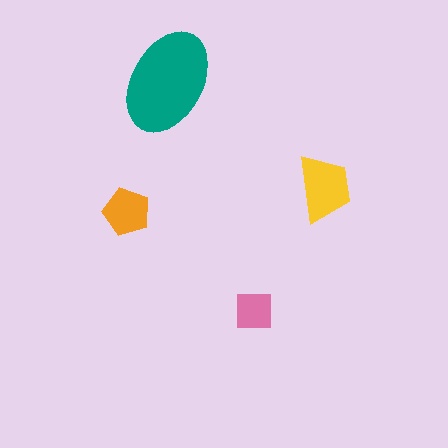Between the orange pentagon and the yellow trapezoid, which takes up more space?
The yellow trapezoid.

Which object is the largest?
The teal ellipse.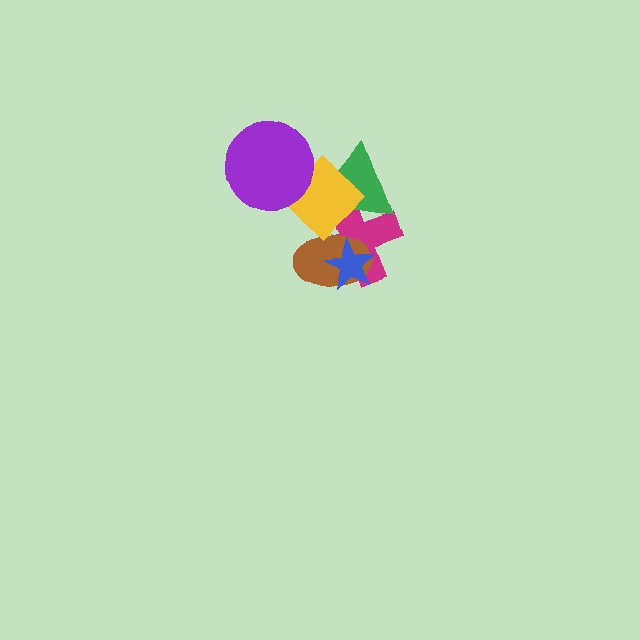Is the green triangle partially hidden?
Yes, it is partially covered by another shape.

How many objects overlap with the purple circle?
1 object overlaps with the purple circle.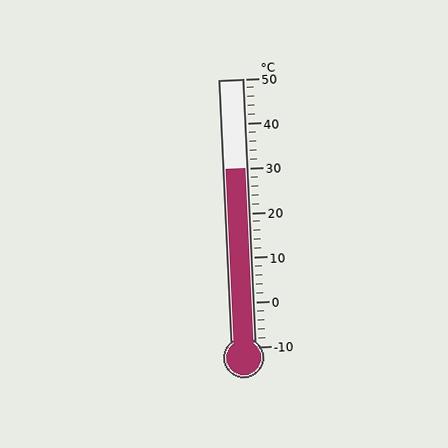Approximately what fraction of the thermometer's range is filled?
The thermometer is filled to approximately 65% of its range.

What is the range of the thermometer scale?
The thermometer scale ranges from -10°C to 50°C.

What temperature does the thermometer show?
The thermometer shows approximately 30°C.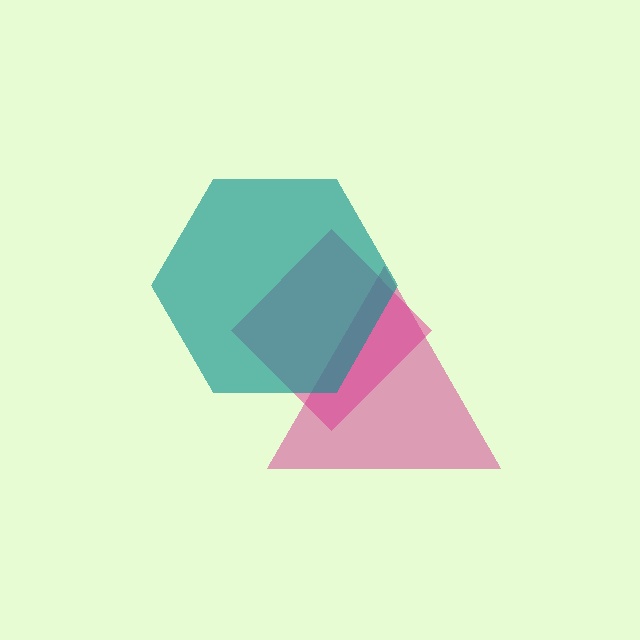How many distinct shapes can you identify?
There are 3 distinct shapes: a pink diamond, a magenta triangle, a teal hexagon.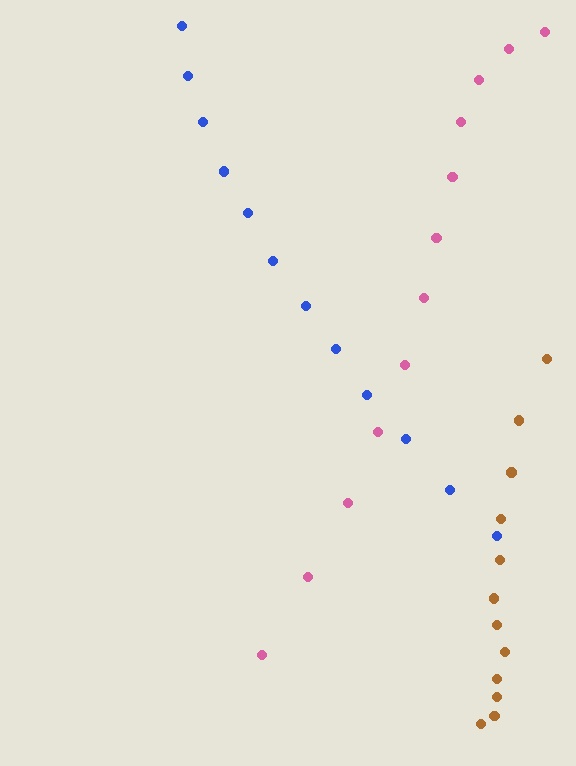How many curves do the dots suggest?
There are 3 distinct paths.